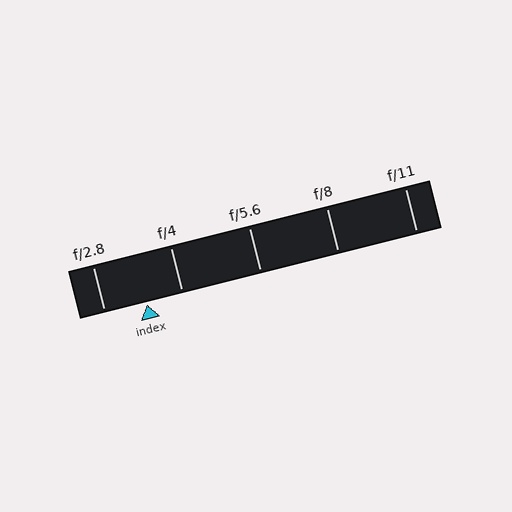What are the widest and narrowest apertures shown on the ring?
The widest aperture shown is f/2.8 and the narrowest is f/11.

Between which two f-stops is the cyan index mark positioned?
The index mark is between f/2.8 and f/4.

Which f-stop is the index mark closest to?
The index mark is closest to f/4.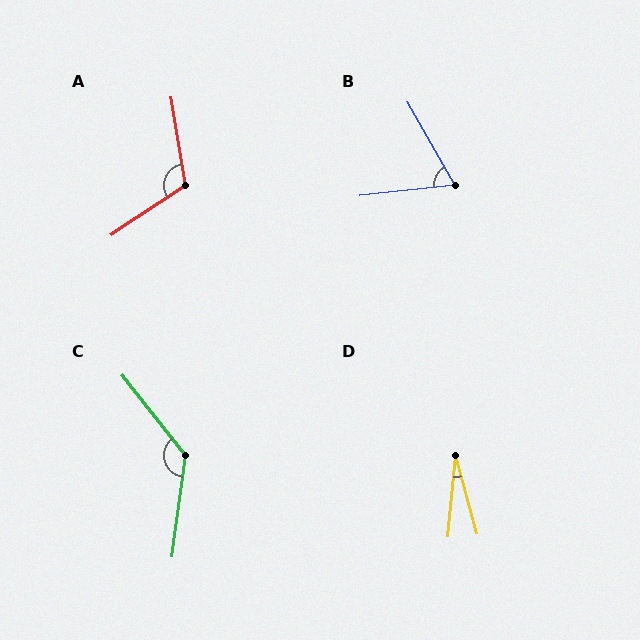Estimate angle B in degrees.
Approximately 67 degrees.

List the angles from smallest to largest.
D (21°), B (67°), A (115°), C (135°).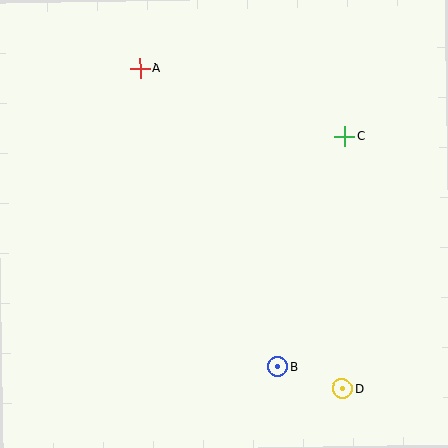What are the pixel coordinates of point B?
Point B is at (278, 367).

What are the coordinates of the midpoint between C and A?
The midpoint between C and A is at (242, 102).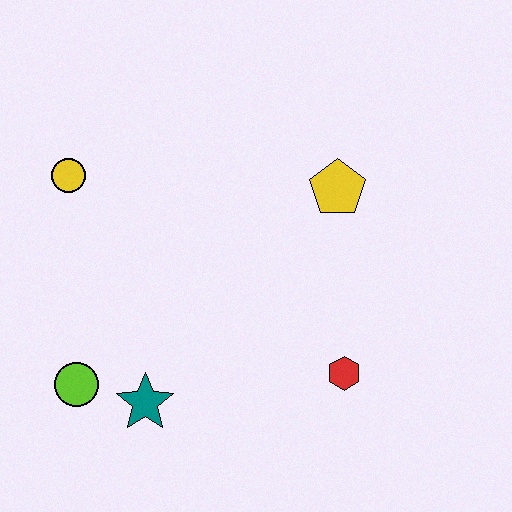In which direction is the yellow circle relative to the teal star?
The yellow circle is above the teal star.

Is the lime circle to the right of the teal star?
No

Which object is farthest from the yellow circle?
The red hexagon is farthest from the yellow circle.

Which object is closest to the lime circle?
The teal star is closest to the lime circle.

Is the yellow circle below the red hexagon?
No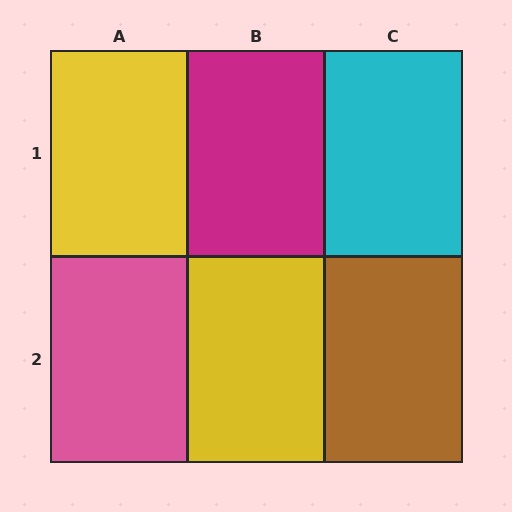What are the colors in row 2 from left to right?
Pink, yellow, brown.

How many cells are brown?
1 cell is brown.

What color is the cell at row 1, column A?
Yellow.